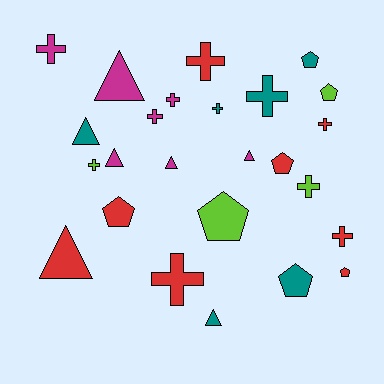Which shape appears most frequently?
Cross, with 11 objects.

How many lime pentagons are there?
There are 2 lime pentagons.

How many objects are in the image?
There are 25 objects.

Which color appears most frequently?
Red, with 8 objects.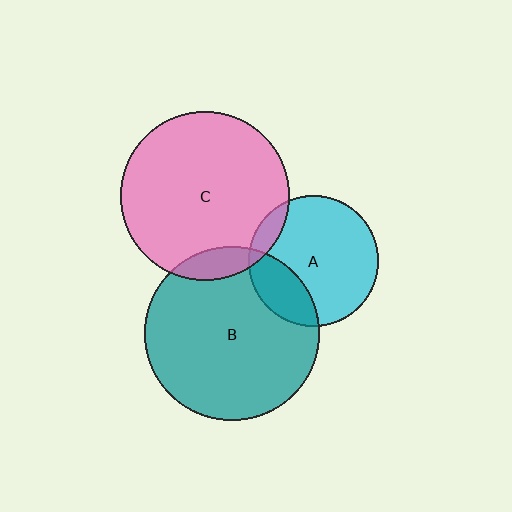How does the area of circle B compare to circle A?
Approximately 1.8 times.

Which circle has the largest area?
Circle B (teal).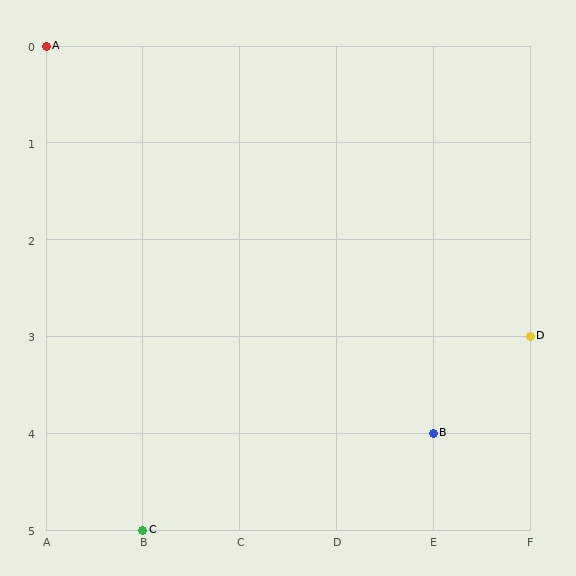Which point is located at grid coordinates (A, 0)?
Point A is at (A, 0).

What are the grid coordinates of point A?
Point A is at grid coordinates (A, 0).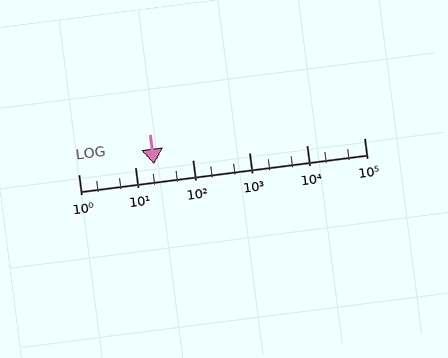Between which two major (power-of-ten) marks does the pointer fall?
The pointer is between 10 and 100.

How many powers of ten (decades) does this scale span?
The scale spans 5 decades, from 1 to 100000.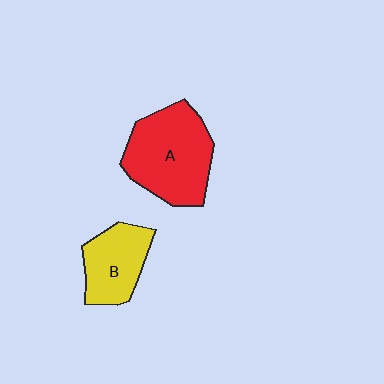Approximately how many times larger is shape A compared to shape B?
Approximately 1.6 times.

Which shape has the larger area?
Shape A (red).